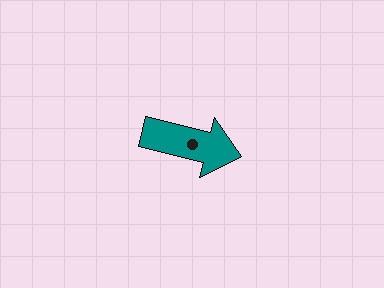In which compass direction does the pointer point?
East.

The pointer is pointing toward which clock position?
Roughly 3 o'clock.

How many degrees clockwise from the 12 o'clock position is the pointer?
Approximately 104 degrees.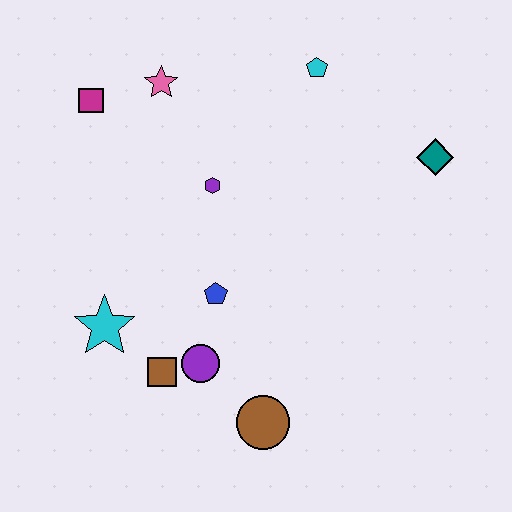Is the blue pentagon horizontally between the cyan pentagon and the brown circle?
No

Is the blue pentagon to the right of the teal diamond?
No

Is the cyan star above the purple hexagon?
No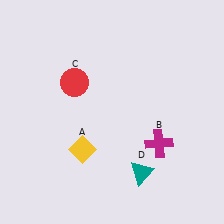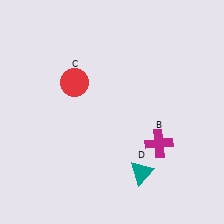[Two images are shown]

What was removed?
The yellow diamond (A) was removed in Image 2.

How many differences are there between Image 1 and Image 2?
There is 1 difference between the two images.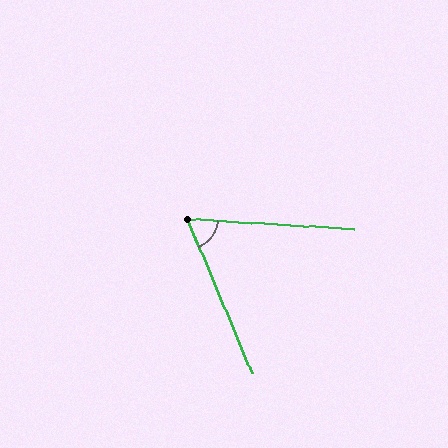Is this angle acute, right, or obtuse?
It is acute.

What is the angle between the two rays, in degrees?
Approximately 64 degrees.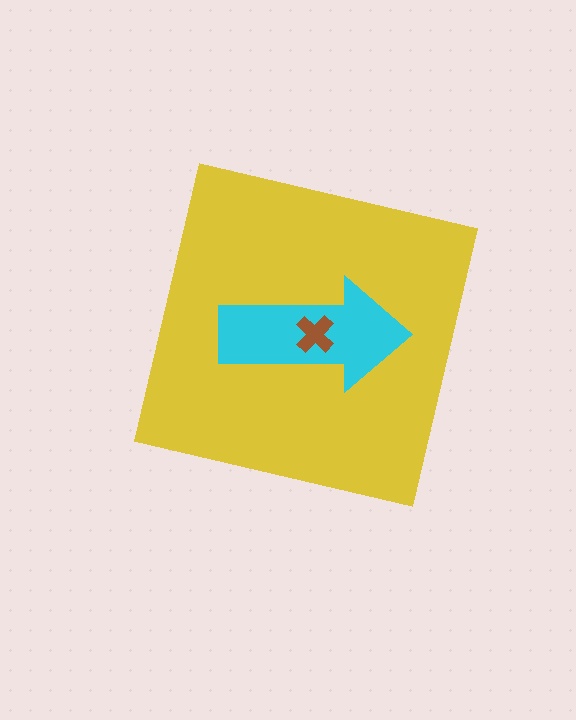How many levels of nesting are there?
3.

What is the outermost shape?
The yellow square.